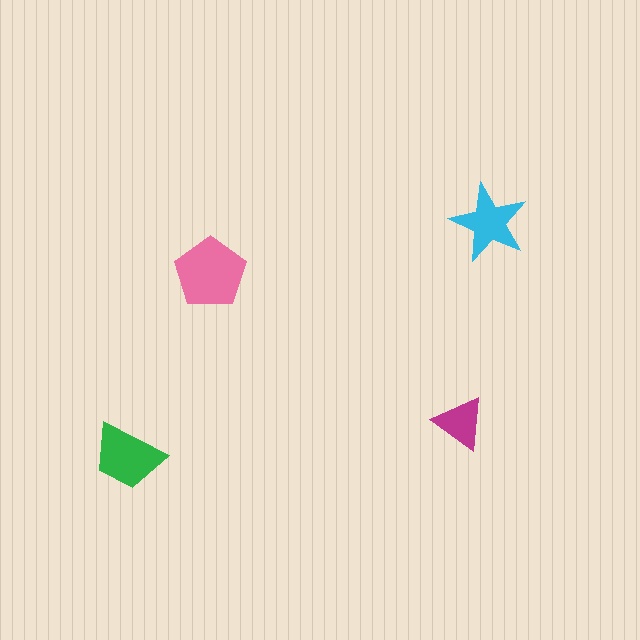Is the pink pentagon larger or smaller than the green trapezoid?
Larger.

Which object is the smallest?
The magenta triangle.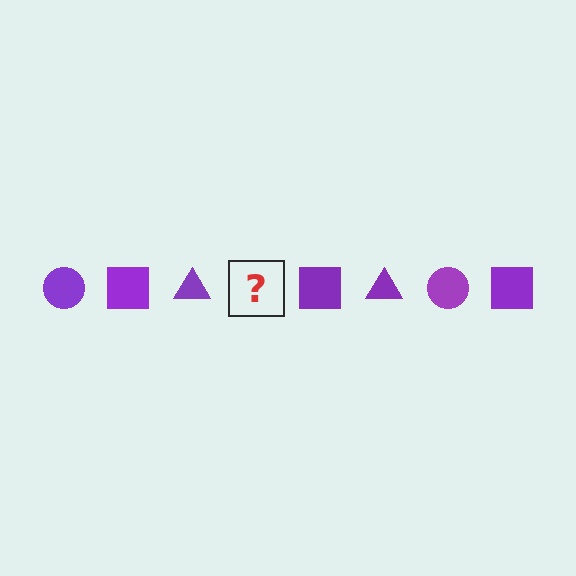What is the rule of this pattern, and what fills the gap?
The rule is that the pattern cycles through circle, square, triangle shapes in purple. The gap should be filled with a purple circle.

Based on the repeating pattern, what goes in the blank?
The blank should be a purple circle.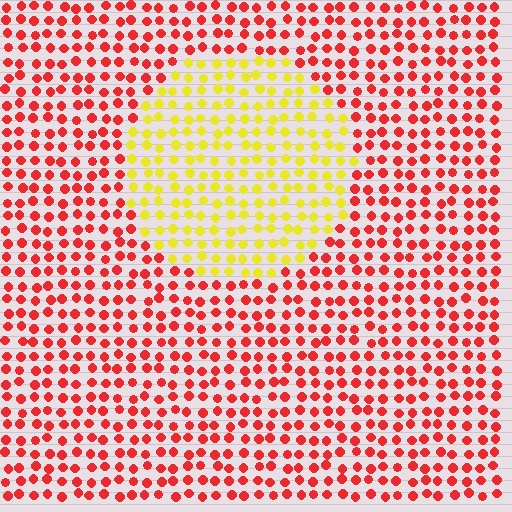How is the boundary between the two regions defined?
The boundary is defined purely by a slight shift in hue (about 61 degrees). Spacing, size, and orientation are identical on both sides.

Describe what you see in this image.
The image is filled with small red elements in a uniform arrangement. A circle-shaped region is visible where the elements are tinted to a slightly different hue, forming a subtle color boundary.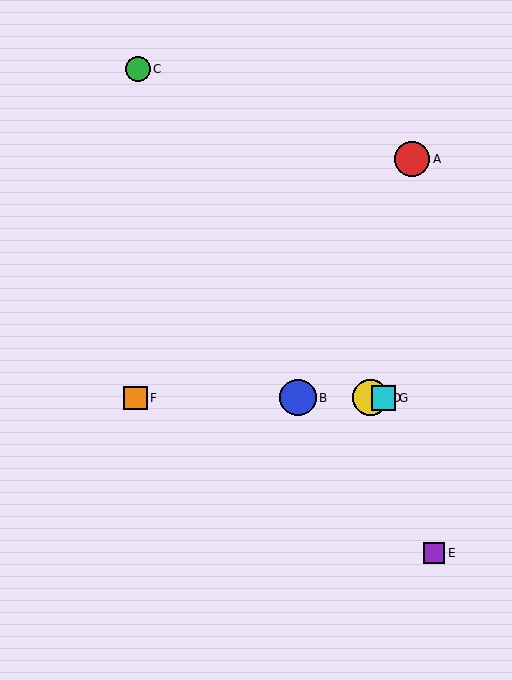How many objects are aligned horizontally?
4 objects (B, D, F, G) are aligned horizontally.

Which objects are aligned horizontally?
Objects B, D, F, G are aligned horizontally.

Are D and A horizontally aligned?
No, D is at y≈398 and A is at y≈159.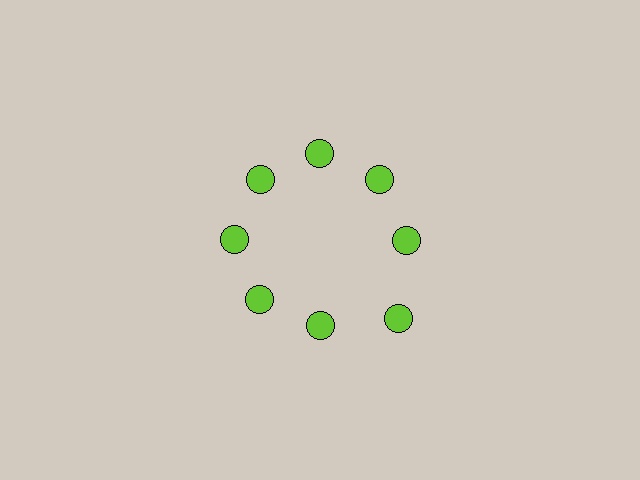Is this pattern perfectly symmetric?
No. The 8 lime circles are arranged in a ring, but one element near the 4 o'clock position is pushed outward from the center, breaking the 8-fold rotational symmetry.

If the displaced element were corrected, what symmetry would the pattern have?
It would have 8-fold rotational symmetry — the pattern would map onto itself every 45 degrees.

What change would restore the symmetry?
The symmetry would be restored by moving it inward, back onto the ring so that all 8 circles sit at equal angles and equal distance from the center.